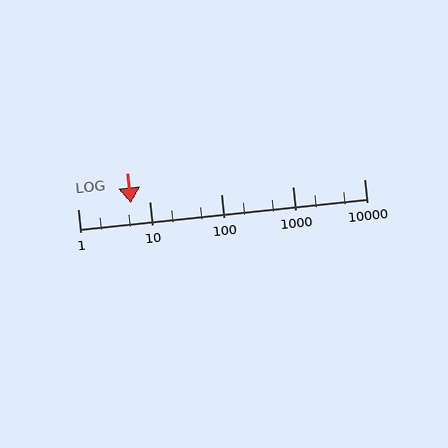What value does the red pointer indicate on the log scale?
The pointer indicates approximately 5.5.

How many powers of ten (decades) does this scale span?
The scale spans 4 decades, from 1 to 10000.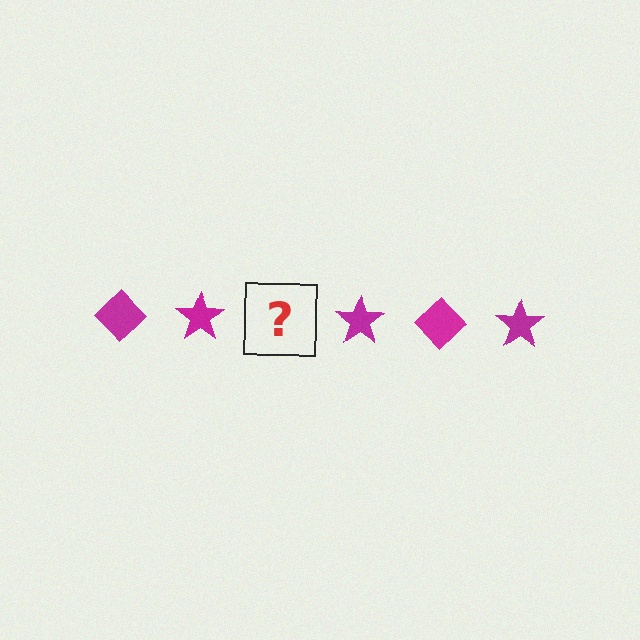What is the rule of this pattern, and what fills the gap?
The rule is that the pattern cycles through diamond, star shapes in magenta. The gap should be filled with a magenta diamond.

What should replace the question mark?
The question mark should be replaced with a magenta diamond.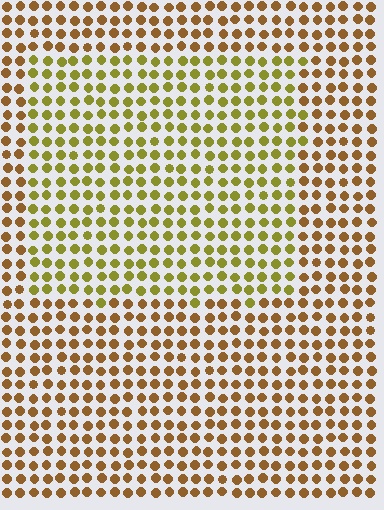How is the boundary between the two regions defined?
The boundary is defined purely by a slight shift in hue (about 33 degrees). Spacing, size, and orientation are identical on both sides.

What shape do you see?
I see a rectangle.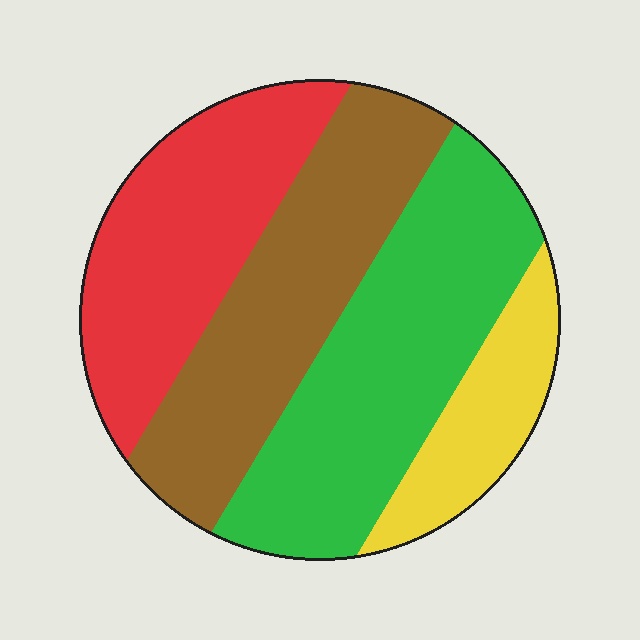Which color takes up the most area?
Green, at roughly 35%.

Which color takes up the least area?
Yellow, at roughly 15%.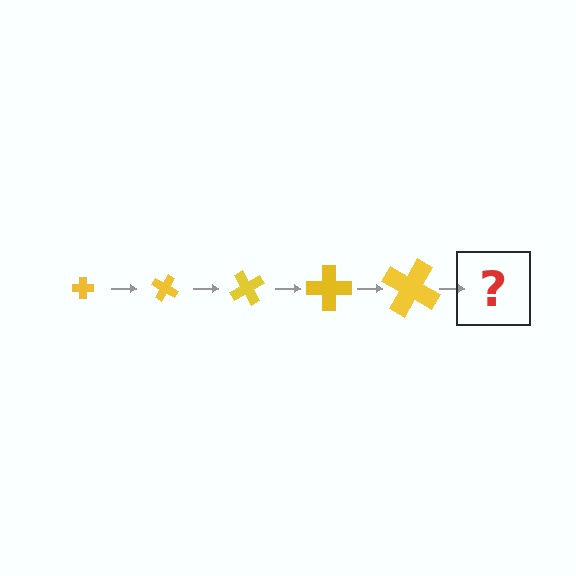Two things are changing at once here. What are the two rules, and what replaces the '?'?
The two rules are that the cross grows larger each step and it rotates 30 degrees each step. The '?' should be a cross, larger than the previous one and rotated 150 degrees from the start.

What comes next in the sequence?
The next element should be a cross, larger than the previous one and rotated 150 degrees from the start.